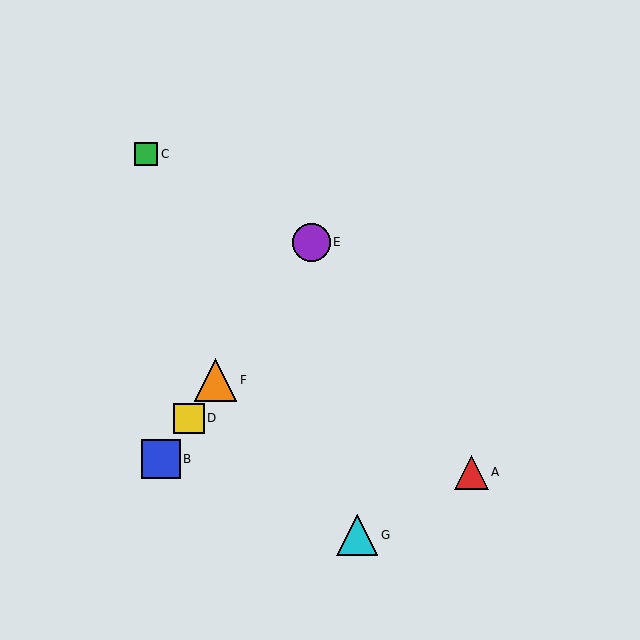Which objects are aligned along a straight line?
Objects B, D, E, F are aligned along a straight line.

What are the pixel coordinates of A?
Object A is at (471, 472).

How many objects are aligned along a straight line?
4 objects (B, D, E, F) are aligned along a straight line.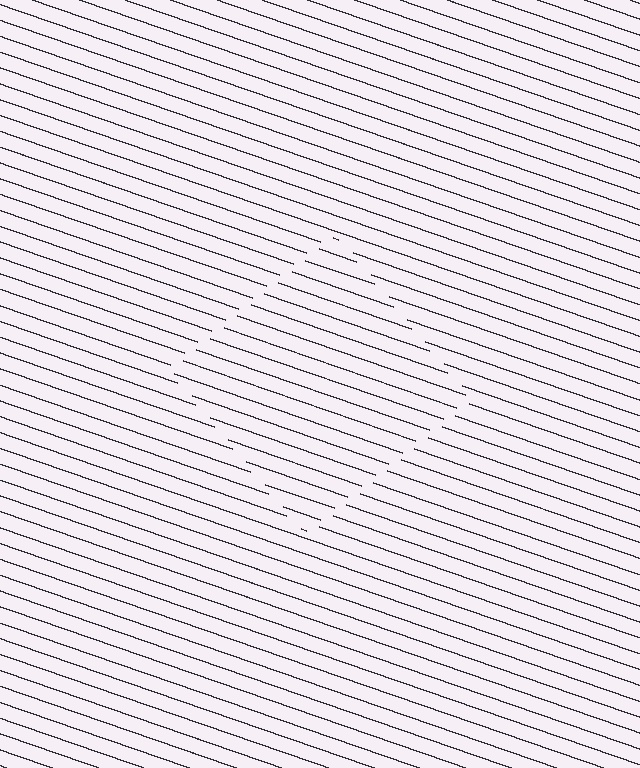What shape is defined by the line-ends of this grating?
An illusory square. The interior of the shape contains the same grating, shifted by half a period — the contour is defined by the phase discontinuity where line-ends from the inner and outer gratings abut.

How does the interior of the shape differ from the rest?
The interior of the shape contains the same grating, shifted by half a period — the contour is defined by the phase discontinuity where line-ends from the inner and outer gratings abut.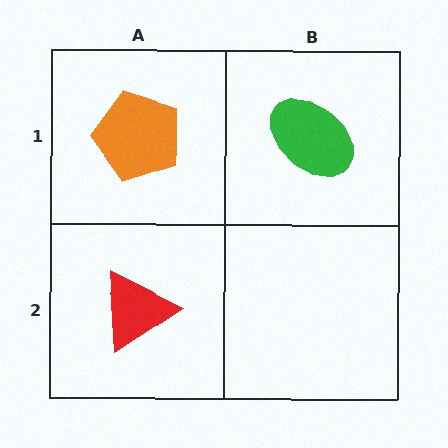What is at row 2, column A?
A red triangle.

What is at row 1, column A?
An orange pentagon.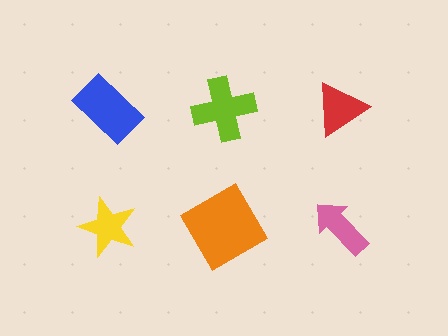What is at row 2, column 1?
A yellow star.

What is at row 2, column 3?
A pink arrow.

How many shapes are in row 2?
3 shapes.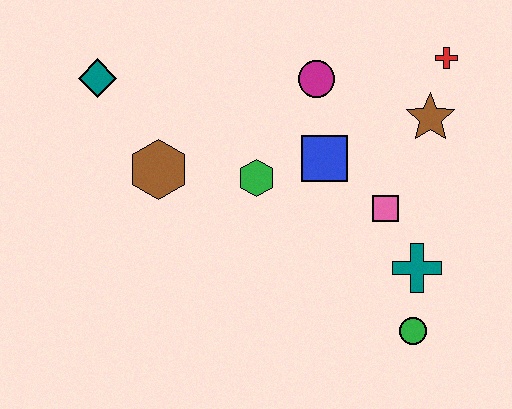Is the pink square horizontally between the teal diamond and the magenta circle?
No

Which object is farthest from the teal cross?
The teal diamond is farthest from the teal cross.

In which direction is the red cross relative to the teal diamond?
The red cross is to the right of the teal diamond.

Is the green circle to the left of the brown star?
Yes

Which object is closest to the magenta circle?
The blue square is closest to the magenta circle.